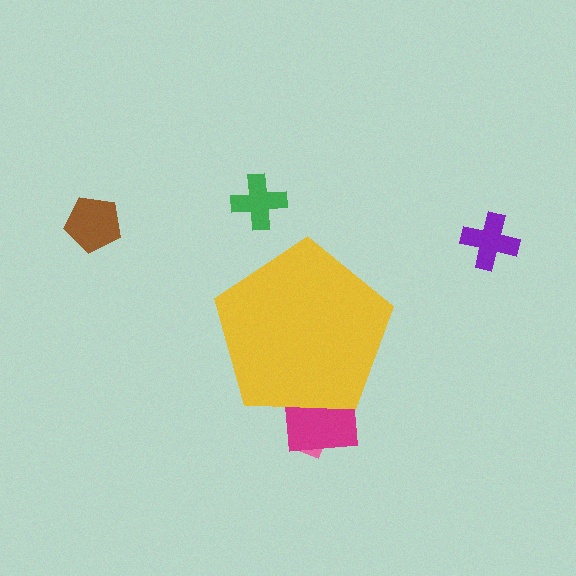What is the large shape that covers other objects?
A yellow pentagon.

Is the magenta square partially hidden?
Yes, the magenta square is partially hidden behind the yellow pentagon.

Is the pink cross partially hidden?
Yes, the pink cross is partially hidden behind the yellow pentagon.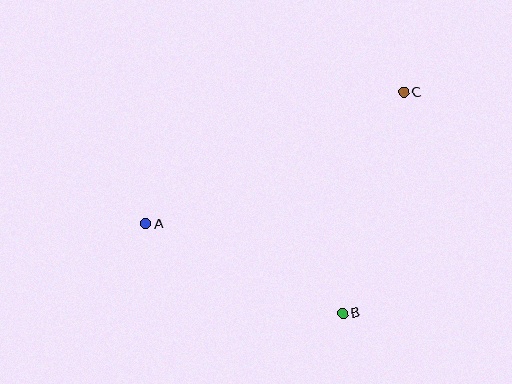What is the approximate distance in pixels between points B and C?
The distance between B and C is approximately 229 pixels.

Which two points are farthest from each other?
Points A and C are farthest from each other.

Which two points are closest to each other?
Points A and B are closest to each other.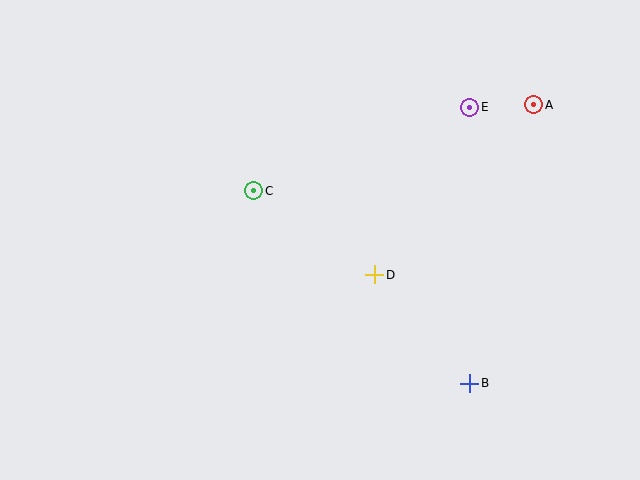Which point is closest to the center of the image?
Point D at (375, 275) is closest to the center.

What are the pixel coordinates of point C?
Point C is at (254, 191).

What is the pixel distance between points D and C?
The distance between D and C is 147 pixels.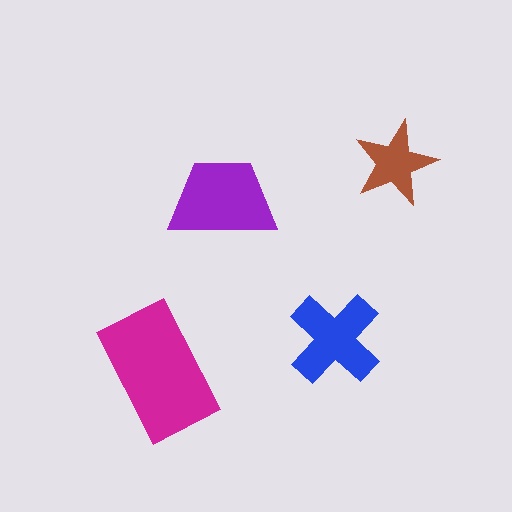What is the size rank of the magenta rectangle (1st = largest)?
1st.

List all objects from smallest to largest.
The brown star, the blue cross, the purple trapezoid, the magenta rectangle.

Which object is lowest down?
The magenta rectangle is bottommost.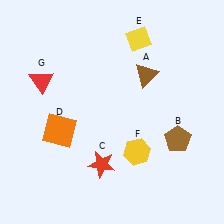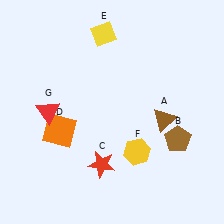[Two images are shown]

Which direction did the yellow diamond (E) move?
The yellow diamond (E) moved left.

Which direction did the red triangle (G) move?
The red triangle (G) moved down.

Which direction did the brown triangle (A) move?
The brown triangle (A) moved down.